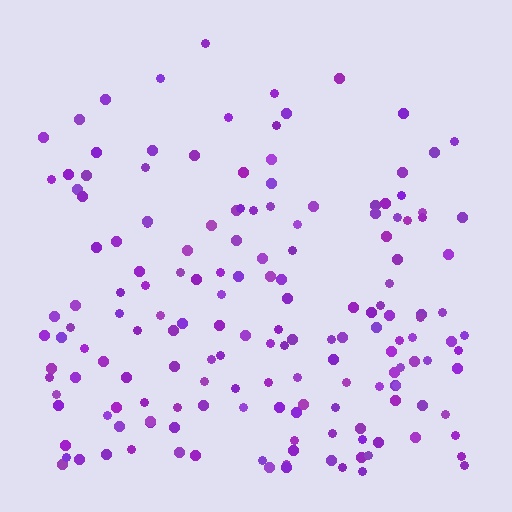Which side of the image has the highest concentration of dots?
The bottom.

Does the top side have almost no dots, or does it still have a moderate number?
Still a moderate number, just noticeably fewer than the bottom.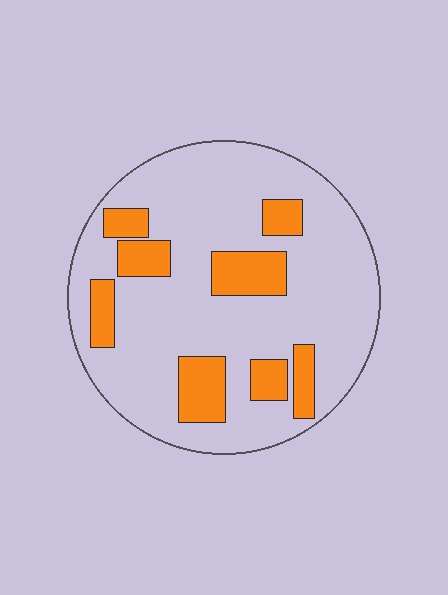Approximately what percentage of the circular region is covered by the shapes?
Approximately 20%.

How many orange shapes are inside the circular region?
8.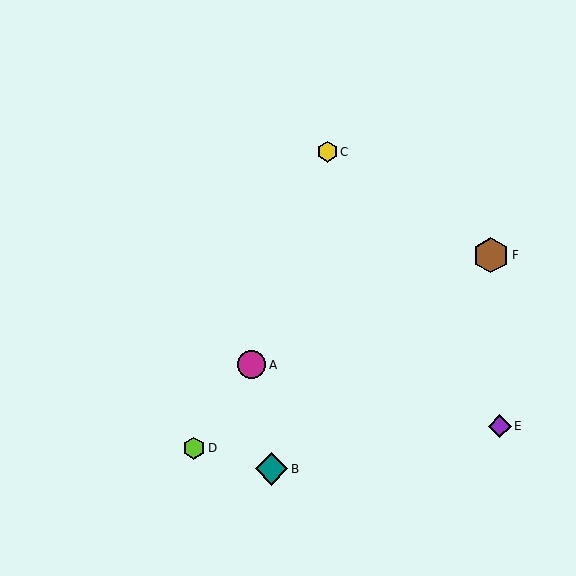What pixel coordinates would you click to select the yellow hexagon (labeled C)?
Click at (327, 152) to select the yellow hexagon C.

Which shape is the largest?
The brown hexagon (labeled F) is the largest.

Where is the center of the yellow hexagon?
The center of the yellow hexagon is at (327, 152).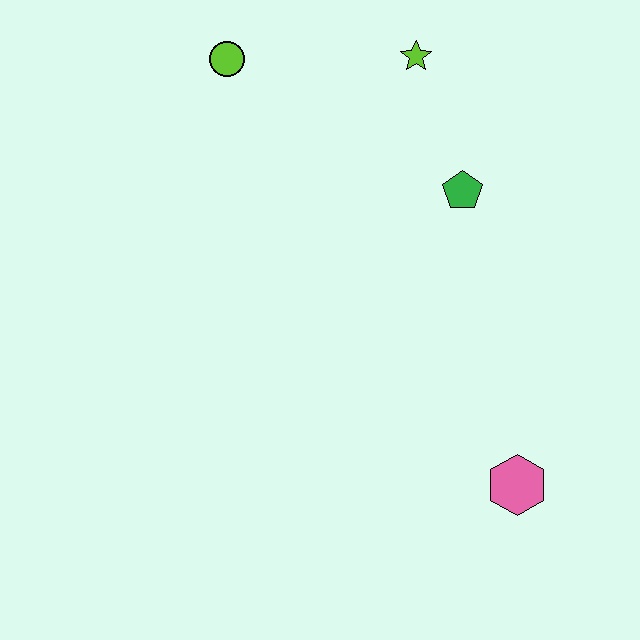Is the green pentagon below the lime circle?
Yes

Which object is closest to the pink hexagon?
The green pentagon is closest to the pink hexagon.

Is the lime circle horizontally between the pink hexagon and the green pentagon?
No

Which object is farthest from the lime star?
The pink hexagon is farthest from the lime star.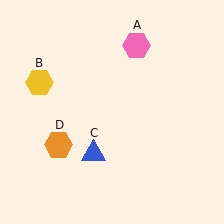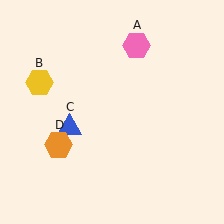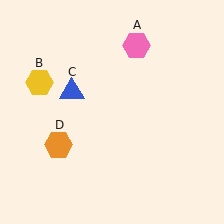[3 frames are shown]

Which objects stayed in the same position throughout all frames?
Pink hexagon (object A) and yellow hexagon (object B) and orange hexagon (object D) remained stationary.